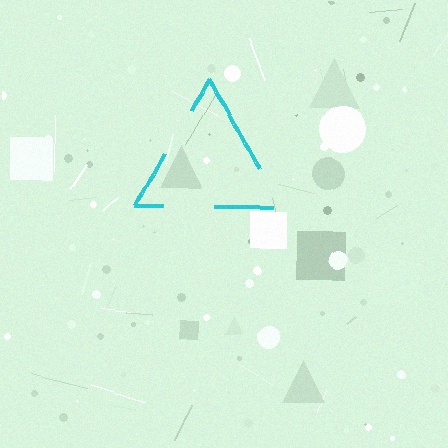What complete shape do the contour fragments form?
The contour fragments form a triangle.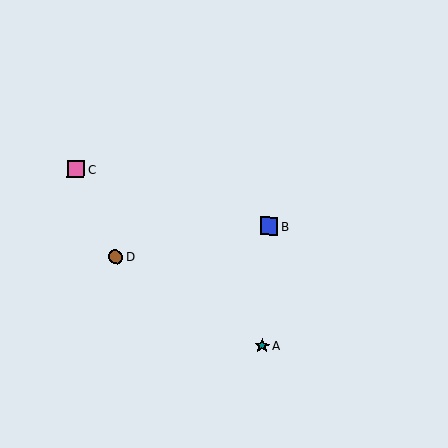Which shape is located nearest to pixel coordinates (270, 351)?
The teal star (labeled A) at (262, 346) is nearest to that location.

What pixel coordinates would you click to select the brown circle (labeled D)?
Click at (115, 257) to select the brown circle D.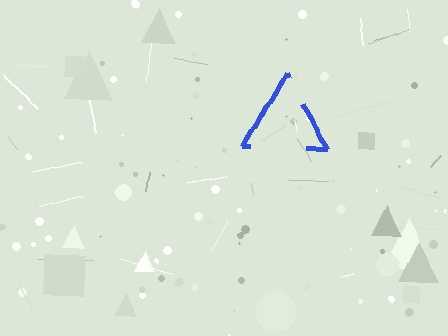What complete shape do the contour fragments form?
The contour fragments form a triangle.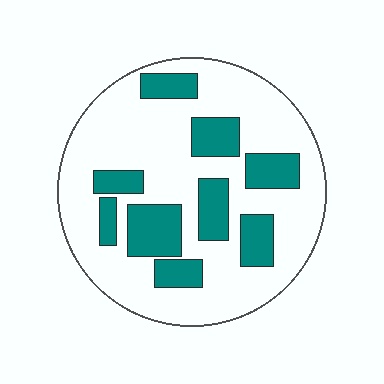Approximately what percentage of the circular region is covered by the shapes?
Approximately 25%.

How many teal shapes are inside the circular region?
9.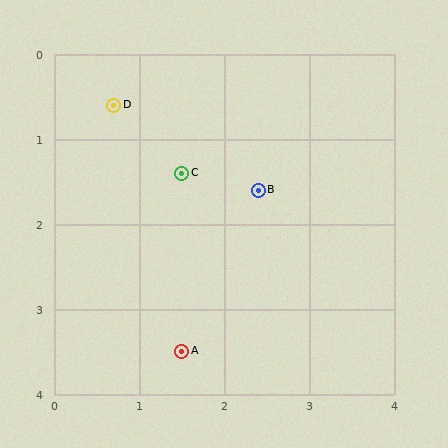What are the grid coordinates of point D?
Point D is at approximately (0.7, 0.6).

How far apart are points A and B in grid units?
Points A and B are about 2.1 grid units apart.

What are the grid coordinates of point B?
Point B is at approximately (2.4, 1.6).